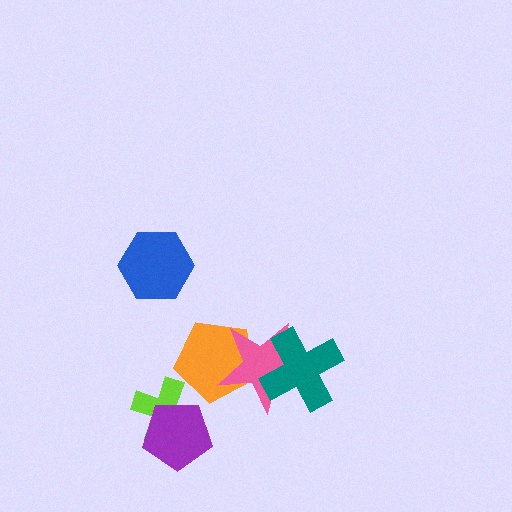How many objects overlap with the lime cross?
1 object overlaps with the lime cross.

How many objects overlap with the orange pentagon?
1 object overlaps with the orange pentagon.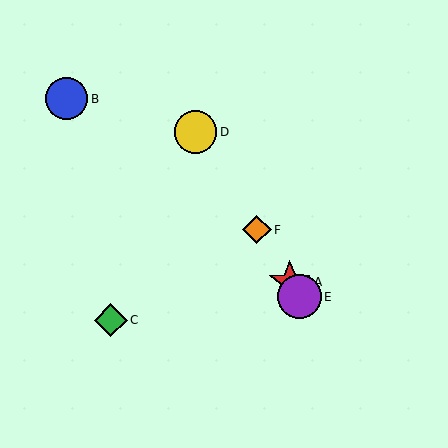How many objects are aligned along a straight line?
4 objects (A, D, E, F) are aligned along a straight line.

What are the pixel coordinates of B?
Object B is at (67, 99).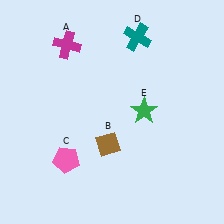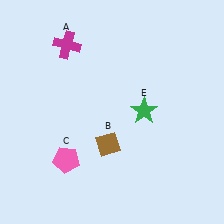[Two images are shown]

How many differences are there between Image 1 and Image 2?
There is 1 difference between the two images.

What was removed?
The teal cross (D) was removed in Image 2.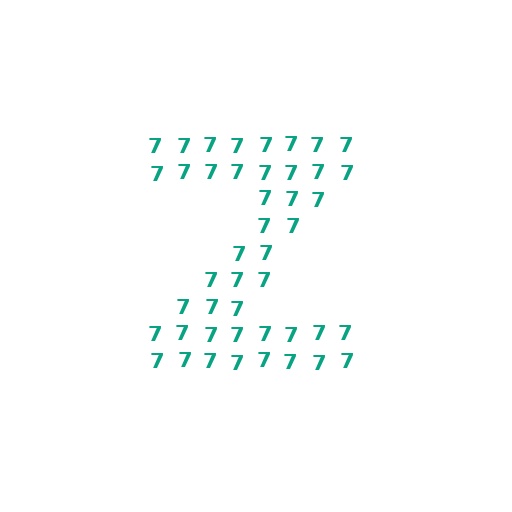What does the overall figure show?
The overall figure shows the letter Z.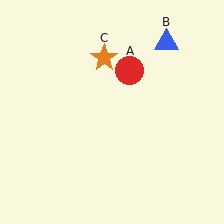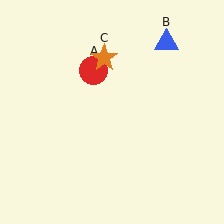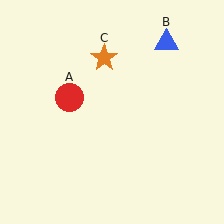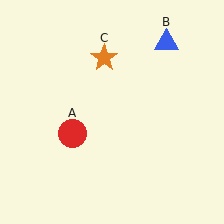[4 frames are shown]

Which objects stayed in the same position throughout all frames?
Blue triangle (object B) and orange star (object C) remained stationary.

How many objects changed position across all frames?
1 object changed position: red circle (object A).